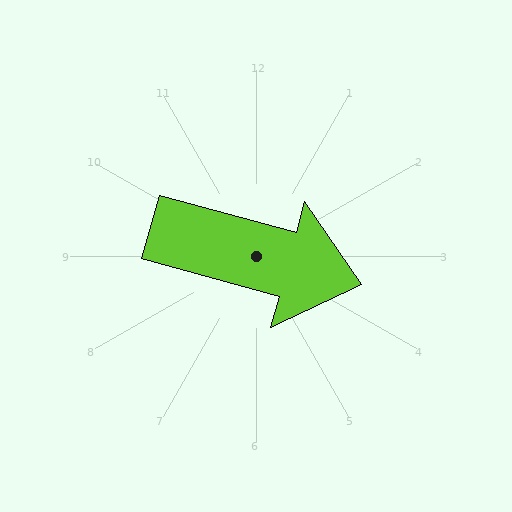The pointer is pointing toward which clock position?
Roughly 4 o'clock.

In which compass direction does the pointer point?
East.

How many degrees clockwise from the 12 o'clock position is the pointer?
Approximately 105 degrees.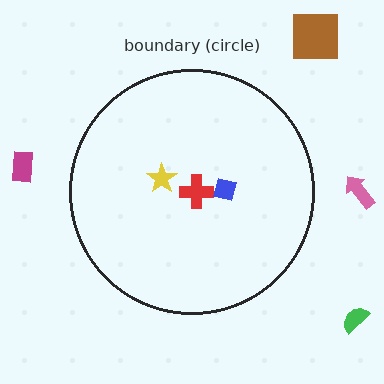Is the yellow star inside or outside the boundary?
Inside.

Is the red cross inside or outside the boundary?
Inside.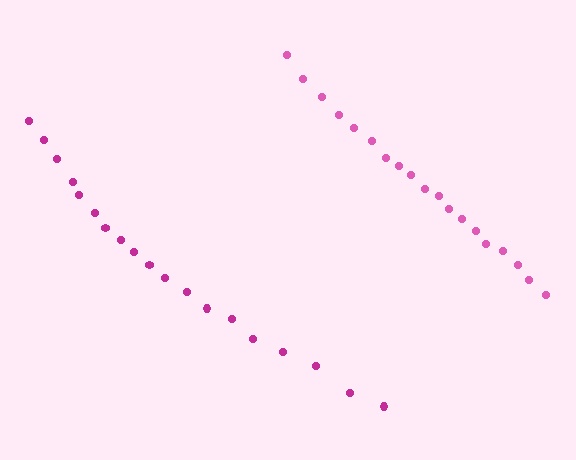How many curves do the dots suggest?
There are 2 distinct paths.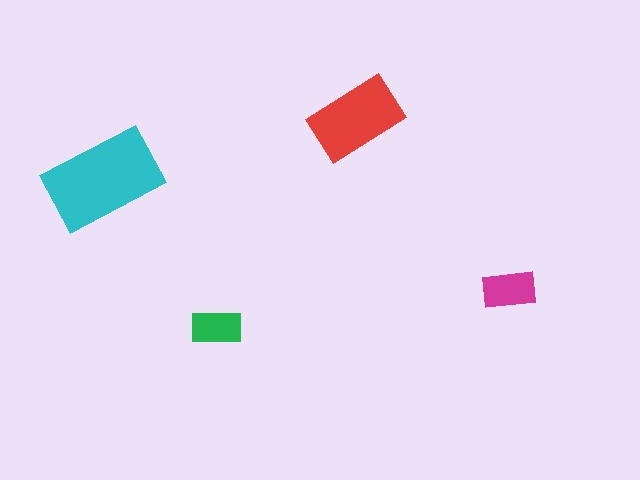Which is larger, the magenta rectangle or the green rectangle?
The magenta one.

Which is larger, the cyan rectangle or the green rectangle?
The cyan one.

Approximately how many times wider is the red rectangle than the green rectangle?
About 2 times wider.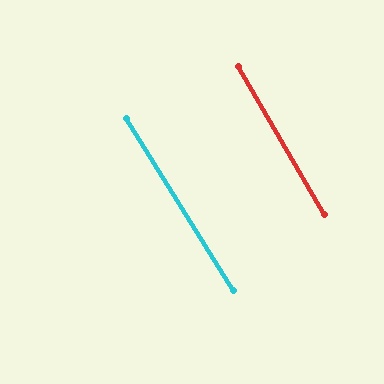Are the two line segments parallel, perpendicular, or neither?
Parallel — their directions differ by only 1.7°.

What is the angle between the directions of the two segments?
Approximately 2 degrees.